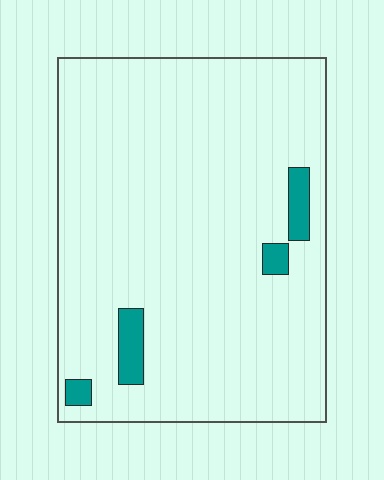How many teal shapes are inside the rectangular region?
4.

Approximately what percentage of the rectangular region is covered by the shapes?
Approximately 5%.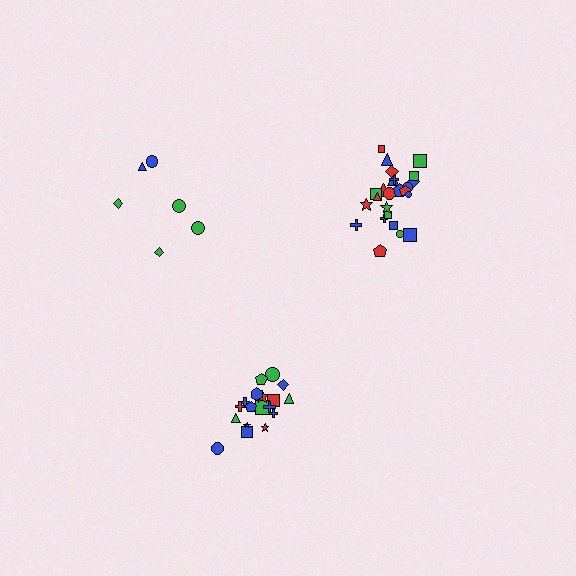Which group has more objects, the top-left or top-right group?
The top-right group.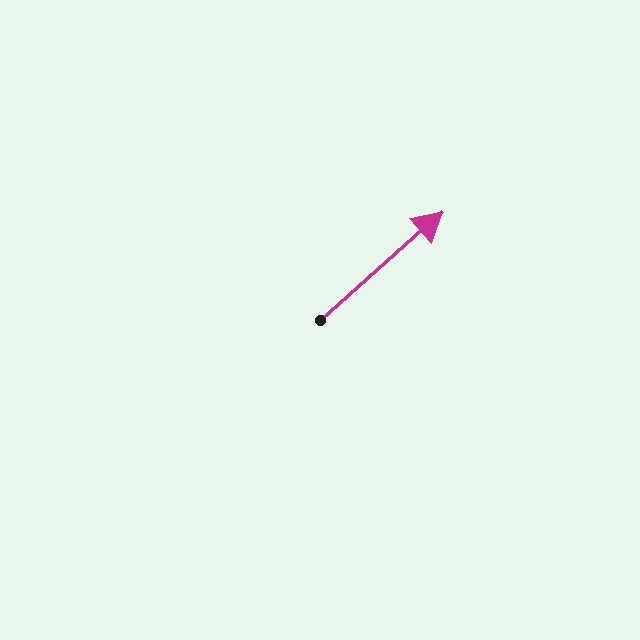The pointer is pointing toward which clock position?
Roughly 2 o'clock.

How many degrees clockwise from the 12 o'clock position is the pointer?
Approximately 49 degrees.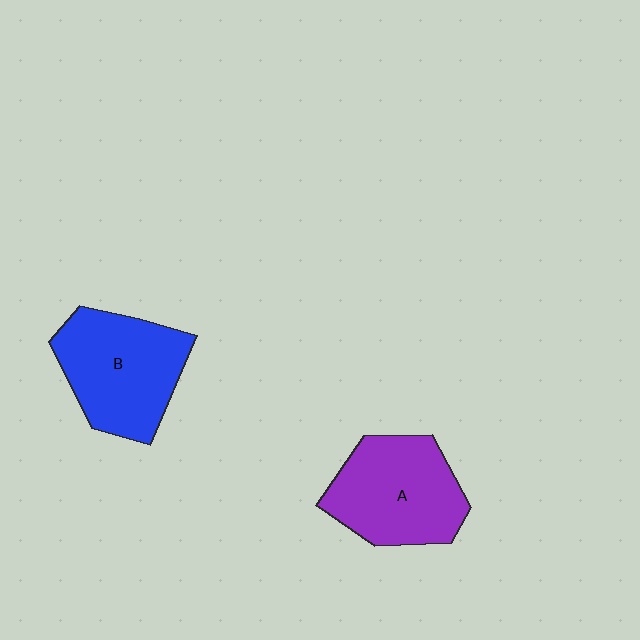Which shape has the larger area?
Shape B (blue).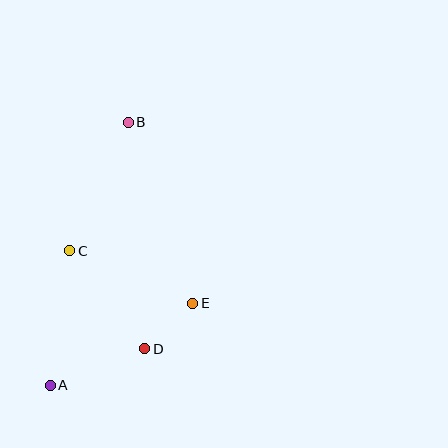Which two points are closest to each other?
Points D and E are closest to each other.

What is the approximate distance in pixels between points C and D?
The distance between C and D is approximately 123 pixels.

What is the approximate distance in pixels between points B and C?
The distance between B and C is approximately 141 pixels.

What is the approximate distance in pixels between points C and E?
The distance between C and E is approximately 134 pixels.